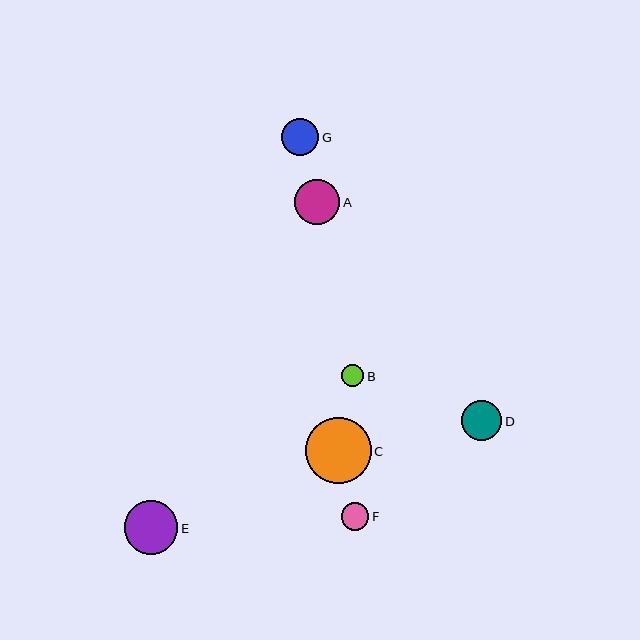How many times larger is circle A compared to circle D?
Circle A is approximately 1.1 times the size of circle D.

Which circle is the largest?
Circle C is the largest with a size of approximately 66 pixels.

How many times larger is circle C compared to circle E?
Circle C is approximately 1.2 times the size of circle E.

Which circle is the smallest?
Circle B is the smallest with a size of approximately 22 pixels.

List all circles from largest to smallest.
From largest to smallest: C, E, A, D, G, F, B.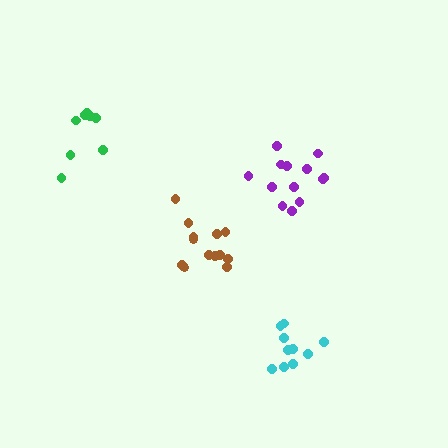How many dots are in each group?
Group 1: 13 dots, Group 2: 8 dots, Group 3: 10 dots, Group 4: 13 dots (44 total).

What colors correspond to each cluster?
The clusters are colored: brown, green, cyan, purple.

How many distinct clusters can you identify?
There are 4 distinct clusters.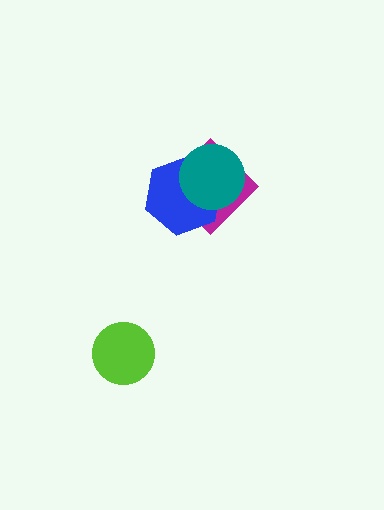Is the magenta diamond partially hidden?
Yes, it is partially covered by another shape.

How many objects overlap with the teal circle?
2 objects overlap with the teal circle.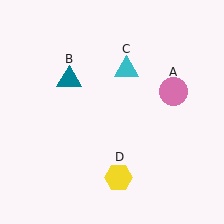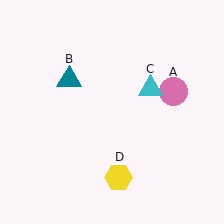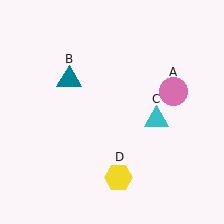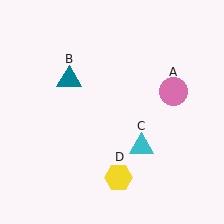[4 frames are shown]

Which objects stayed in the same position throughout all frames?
Pink circle (object A) and teal triangle (object B) and yellow hexagon (object D) remained stationary.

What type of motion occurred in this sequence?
The cyan triangle (object C) rotated clockwise around the center of the scene.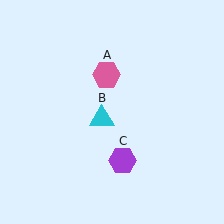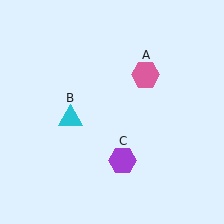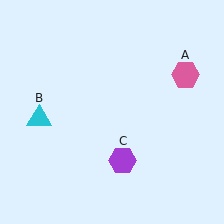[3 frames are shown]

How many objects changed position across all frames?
2 objects changed position: pink hexagon (object A), cyan triangle (object B).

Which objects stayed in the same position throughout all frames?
Purple hexagon (object C) remained stationary.